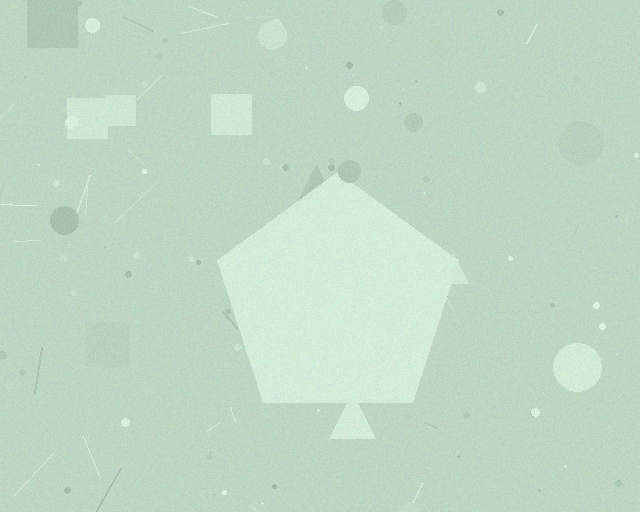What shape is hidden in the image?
A pentagon is hidden in the image.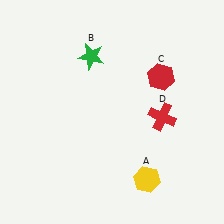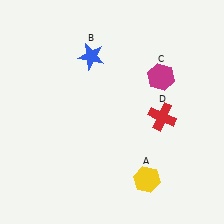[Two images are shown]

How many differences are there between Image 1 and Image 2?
There are 2 differences between the two images.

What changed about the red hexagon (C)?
In Image 1, C is red. In Image 2, it changed to magenta.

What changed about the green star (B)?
In Image 1, B is green. In Image 2, it changed to blue.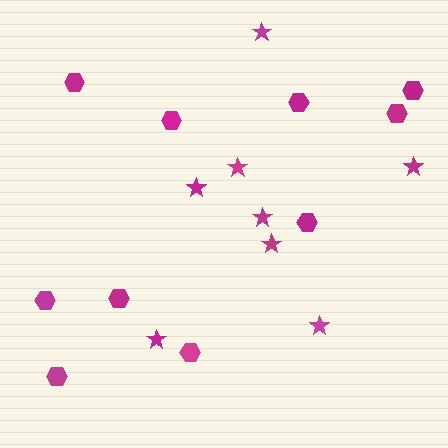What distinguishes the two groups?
There are 2 groups: one group of stars (8) and one group of hexagons (10).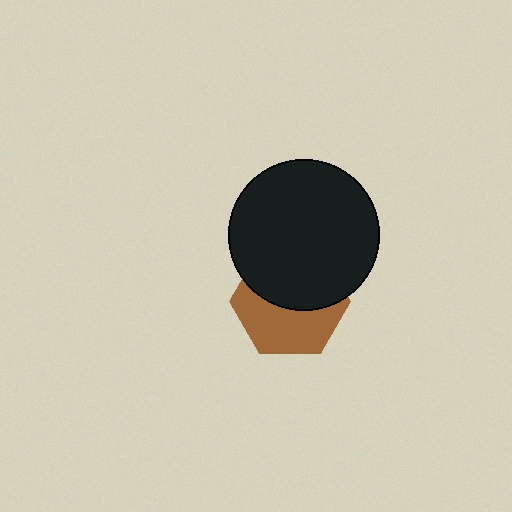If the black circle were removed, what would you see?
You would see the complete brown hexagon.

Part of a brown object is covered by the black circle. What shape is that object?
It is a hexagon.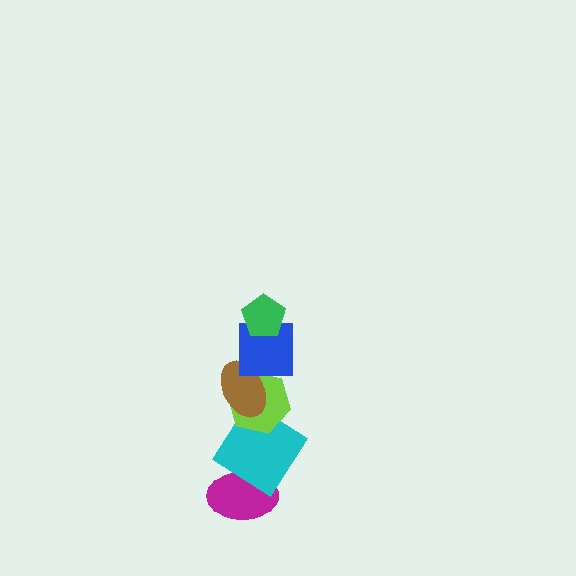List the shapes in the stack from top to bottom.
From top to bottom: the green pentagon, the blue square, the brown ellipse, the lime hexagon, the cyan diamond, the magenta ellipse.